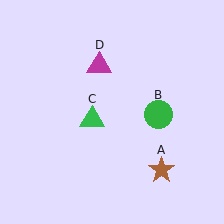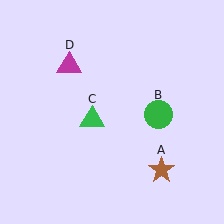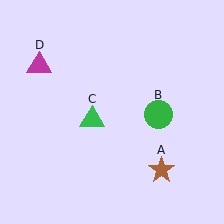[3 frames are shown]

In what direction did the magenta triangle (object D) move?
The magenta triangle (object D) moved left.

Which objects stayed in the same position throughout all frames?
Brown star (object A) and green circle (object B) and green triangle (object C) remained stationary.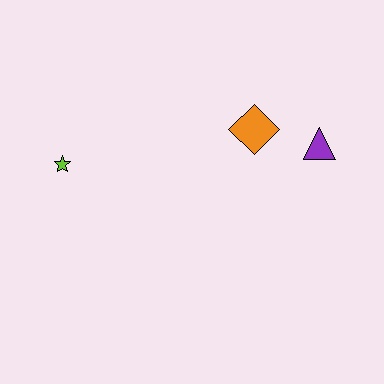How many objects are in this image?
There are 3 objects.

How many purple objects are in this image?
There is 1 purple object.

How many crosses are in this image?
There are no crosses.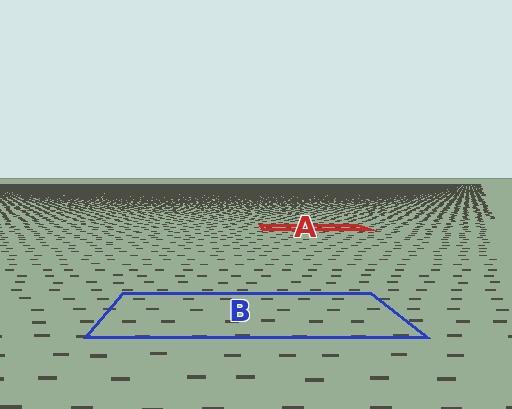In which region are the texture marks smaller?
The texture marks are smaller in region A, because it is farther away.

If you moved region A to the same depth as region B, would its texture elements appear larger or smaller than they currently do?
They would appear larger. At a closer depth, the same texture elements are projected at a bigger on-screen size.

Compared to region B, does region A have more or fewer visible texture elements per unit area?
Region A has more texture elements per unit area — they are packed more densely because it is farther away.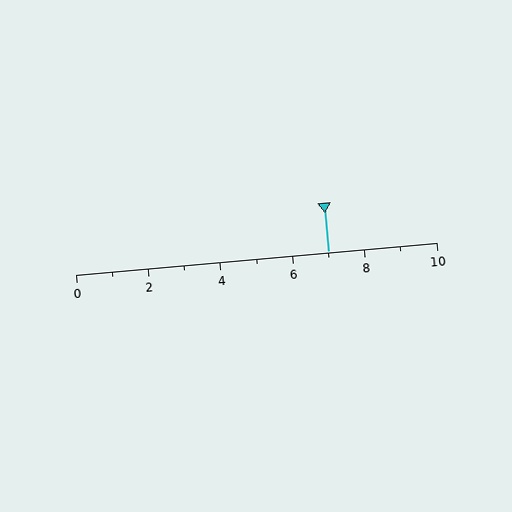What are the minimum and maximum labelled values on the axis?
The axis runs from 0 to 10.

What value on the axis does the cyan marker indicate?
The marker indicates approximately 7.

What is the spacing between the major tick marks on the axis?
The major ticks are spaced 2 apart.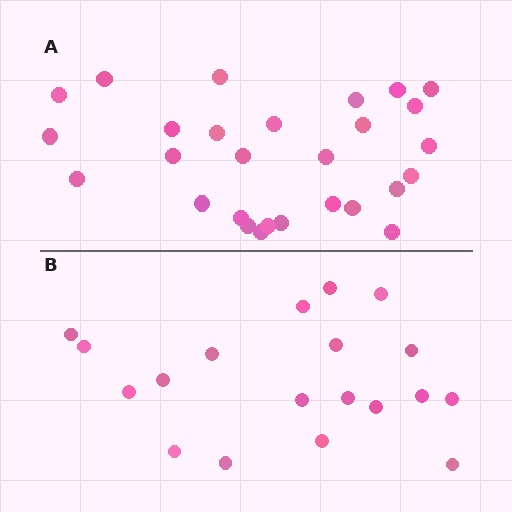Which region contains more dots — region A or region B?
Region A (the top region) has more dots.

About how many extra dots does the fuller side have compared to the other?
Region A has roughly 8 or so more dots than region B.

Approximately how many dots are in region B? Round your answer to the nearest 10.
About 20 dots. (The exact count is 19, which rounds to 20.)